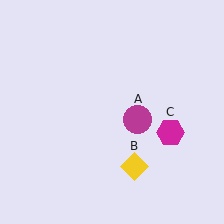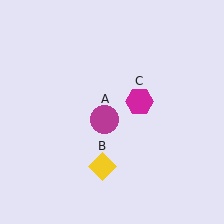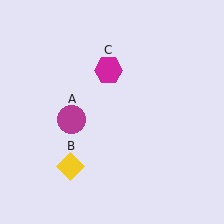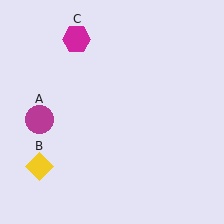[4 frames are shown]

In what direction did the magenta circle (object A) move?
The magenta circle (object A) moved left.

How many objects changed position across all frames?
3 objects changed position: magenta circle (object A), yellow diamond (object B), magenta hexagon (object C).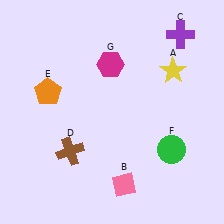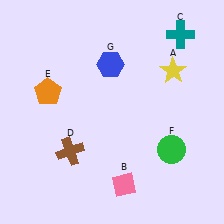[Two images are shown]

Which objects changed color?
C changed from purple to teal. G changed from magenta to blue.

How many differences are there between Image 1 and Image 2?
There are 2 differences between the two images.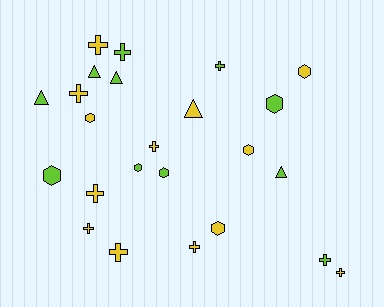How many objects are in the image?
There are 24 objects.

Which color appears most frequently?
Yellow, with 13 objects.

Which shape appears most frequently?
Cross, with 11 objects.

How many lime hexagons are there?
There are 4 lime hexagons.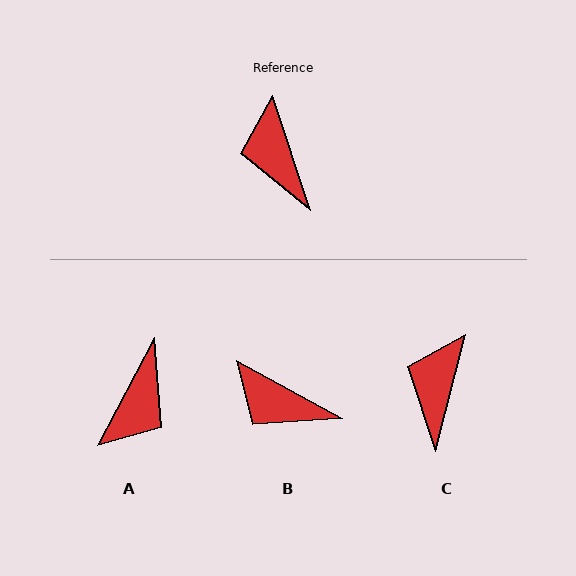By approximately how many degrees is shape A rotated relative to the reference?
Approximately 134 degrees counter-clockwise.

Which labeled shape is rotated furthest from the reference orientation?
A, about 134 degrees away.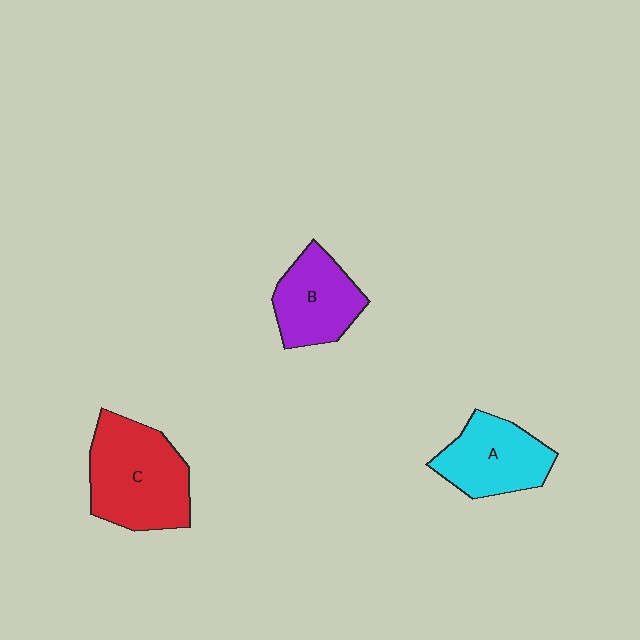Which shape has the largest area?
Shape C (red).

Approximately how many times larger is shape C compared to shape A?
Approximately 1.4 times.